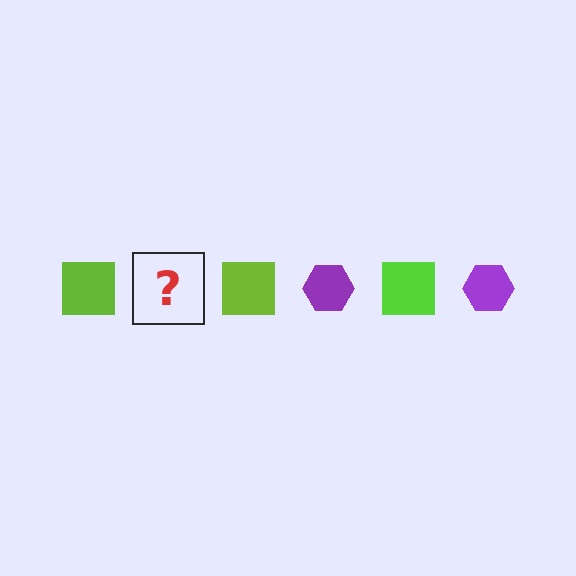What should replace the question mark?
The question mark should be replaced with a purple hexagon.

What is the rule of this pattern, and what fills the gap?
The rule is that the pattern alternates between lime square and purple hexagon. The gap should be filled with a purple hexagon.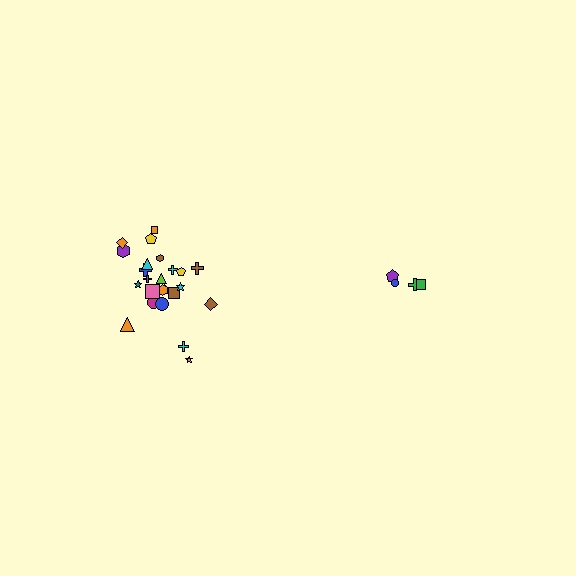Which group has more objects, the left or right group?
The left group.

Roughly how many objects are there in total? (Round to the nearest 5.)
Roughly 30 objects in total.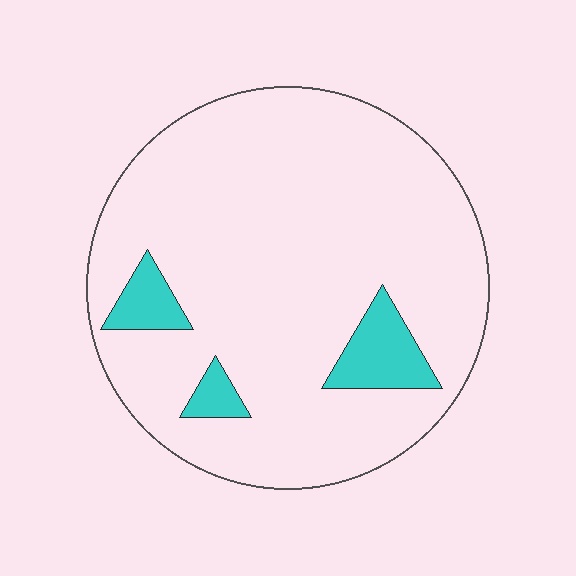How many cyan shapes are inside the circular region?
3.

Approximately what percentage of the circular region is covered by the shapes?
Approximately 10%.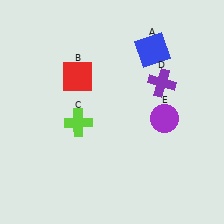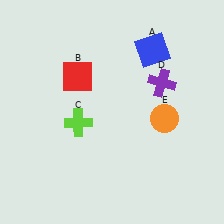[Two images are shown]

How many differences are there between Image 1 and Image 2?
There is 1 difference between the two images.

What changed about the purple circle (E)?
In Image 1, E is purple. In Image 2, it changed to orange.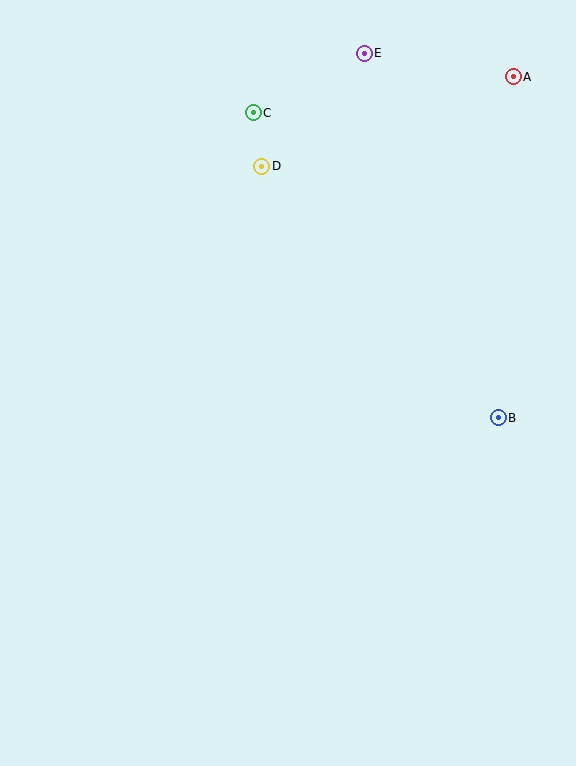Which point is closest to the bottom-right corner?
Point B is closest to the bottom-right corner.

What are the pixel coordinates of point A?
Point A is at (513, 77).